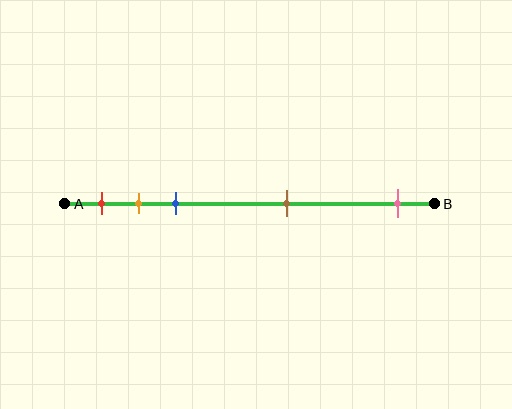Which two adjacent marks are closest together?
The orange and blue marks are the closest adjacent pair.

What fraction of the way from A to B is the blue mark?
The blue mark is approximately 30% (0.3) of the way from A to B.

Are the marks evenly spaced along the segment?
No, the marks are not evenly spaced.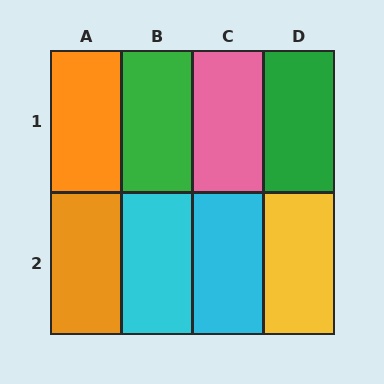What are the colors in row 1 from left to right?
Orange, green, pink, green.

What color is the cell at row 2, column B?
Cyan.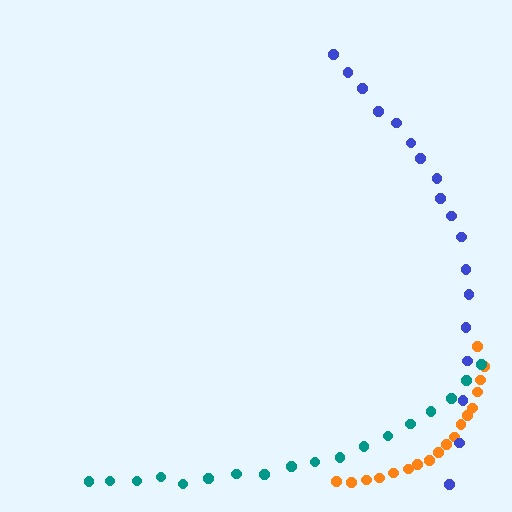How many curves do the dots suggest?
There are 3 distinct paths.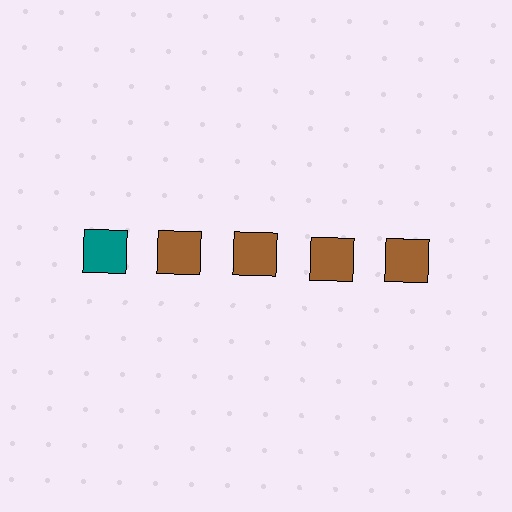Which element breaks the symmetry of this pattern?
The teal square in the top row, leftmost column breaks the symmetry. All other shapes are brown squares.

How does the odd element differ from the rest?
It has a different color: teal instead of brown.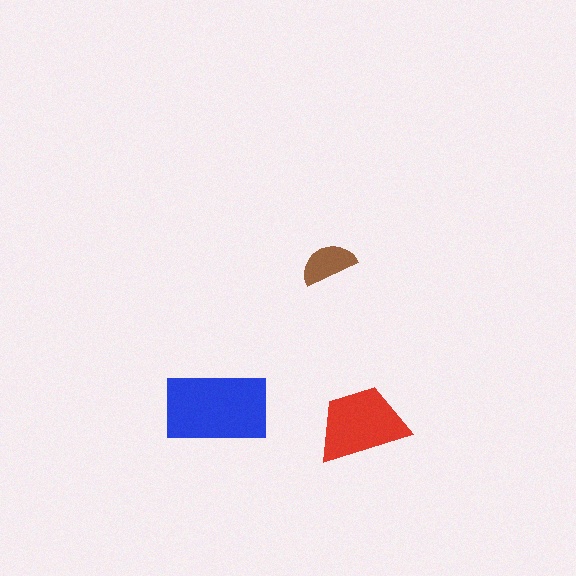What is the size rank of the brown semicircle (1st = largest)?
3rd.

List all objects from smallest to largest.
The brown semicircle, the red trapezoid, the blue rectangle.